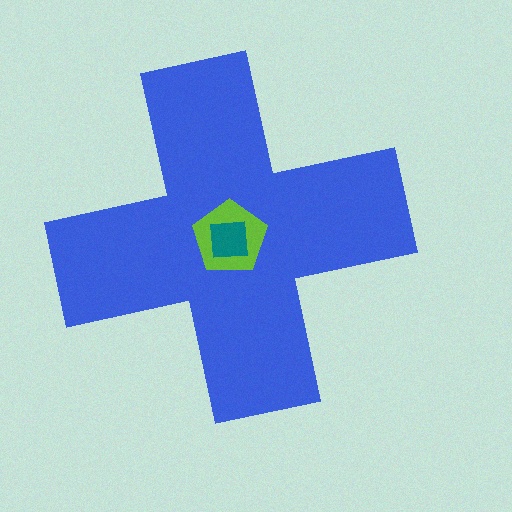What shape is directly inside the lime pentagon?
The teal square.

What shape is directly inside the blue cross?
The lime pentagon.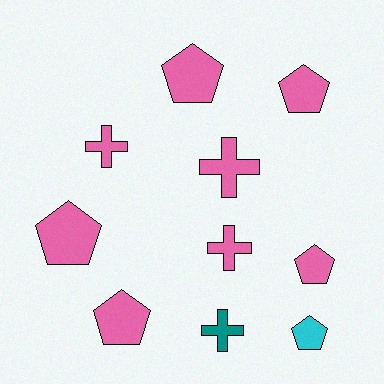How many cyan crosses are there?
There are no cyan crosses.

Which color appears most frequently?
Pink, with 8 objects.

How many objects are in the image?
There are 10 objects.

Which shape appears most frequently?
Pentagon, with 6 objects.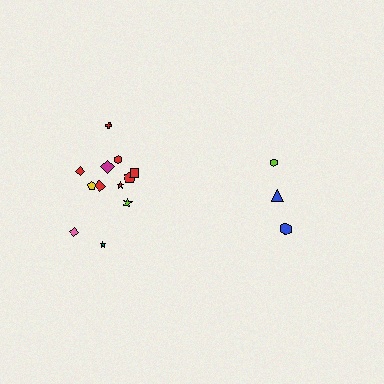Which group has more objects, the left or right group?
The left group.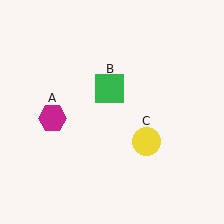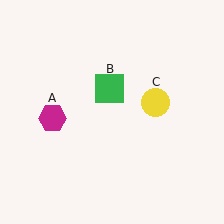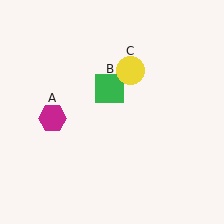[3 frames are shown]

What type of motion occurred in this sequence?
The yellow circle (object C) rotated counterclockwise around the center of the scene.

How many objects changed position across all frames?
1 object changed position: yellow circle (object C).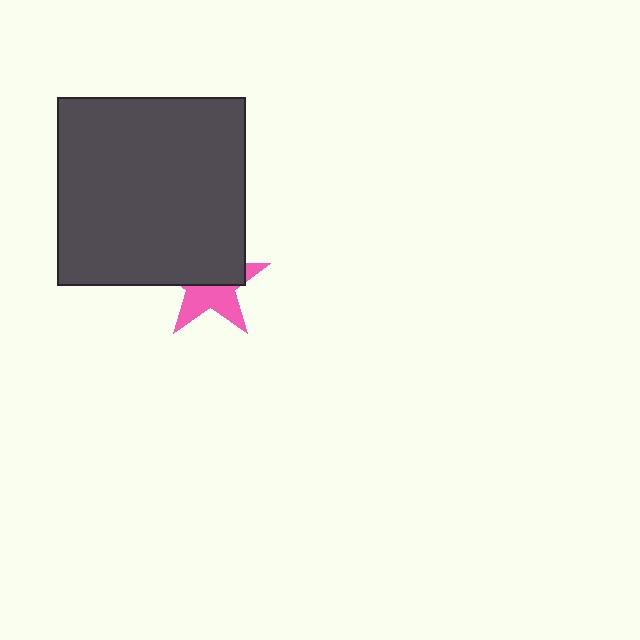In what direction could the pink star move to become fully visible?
The pink star could move down. That would shift it out from behind the dark gray square entirely.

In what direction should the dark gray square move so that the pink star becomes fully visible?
The dark gray square should move up. That is the shortest direction to clear the overlap and leave the pink star fully visible.